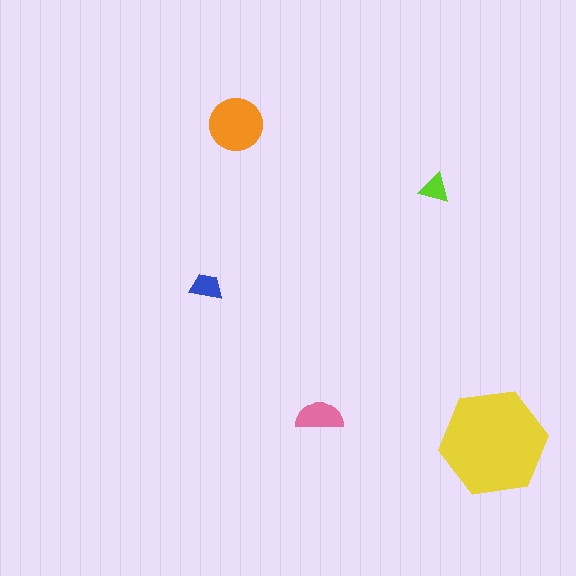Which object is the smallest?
The lime triangle.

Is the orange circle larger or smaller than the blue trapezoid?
Larger.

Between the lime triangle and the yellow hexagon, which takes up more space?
The yellow hexagon.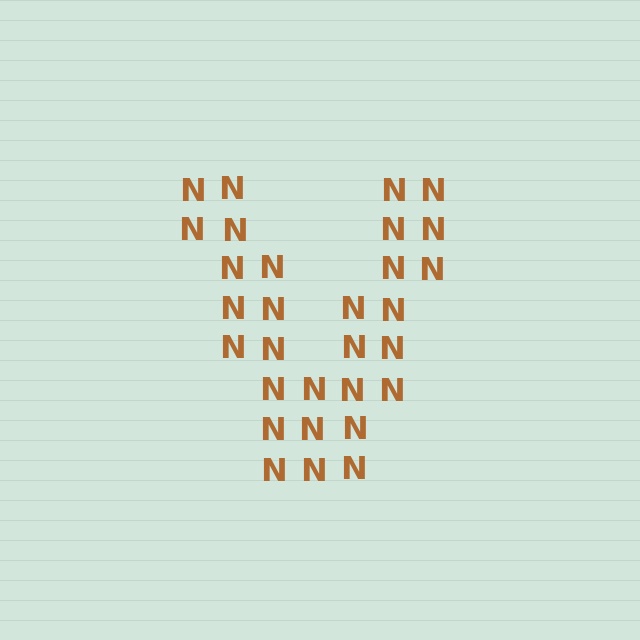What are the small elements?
The small elements are letter N's.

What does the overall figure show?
The overall figure shows the letter V.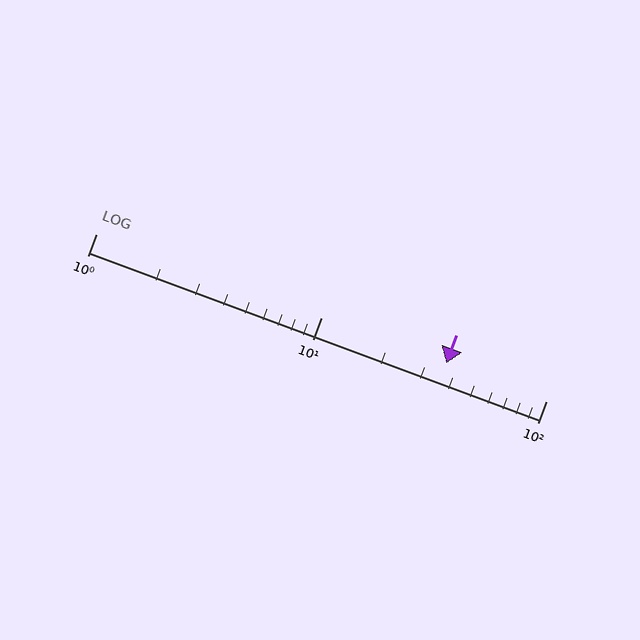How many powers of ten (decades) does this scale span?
The scale spans 2 decades, from 1 to 100.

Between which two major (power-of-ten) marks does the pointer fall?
The pointer is between 10 and 100.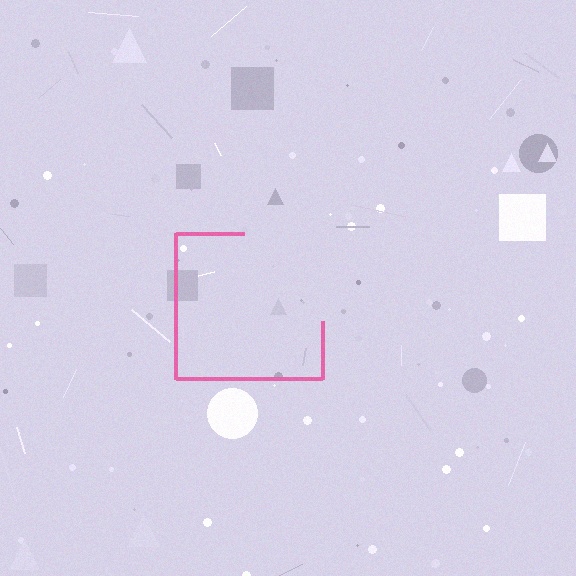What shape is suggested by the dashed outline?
The dashed outline suggests a square.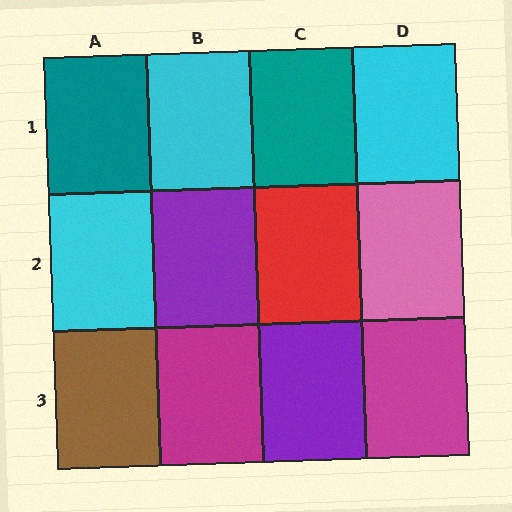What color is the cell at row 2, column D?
Pink.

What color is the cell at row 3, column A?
Brown.